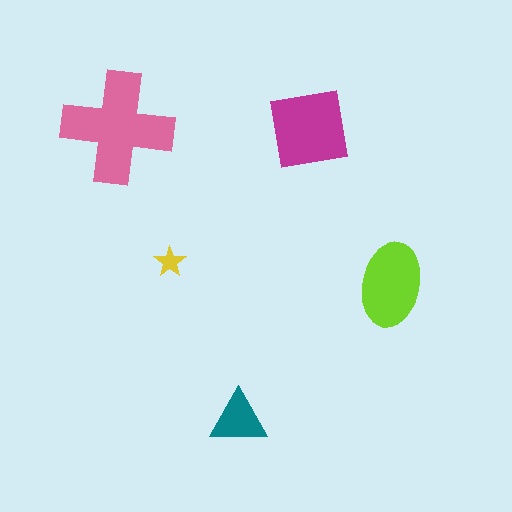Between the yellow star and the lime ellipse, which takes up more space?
The lime ellipse.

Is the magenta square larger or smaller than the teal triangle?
Larger.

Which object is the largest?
The pink cross.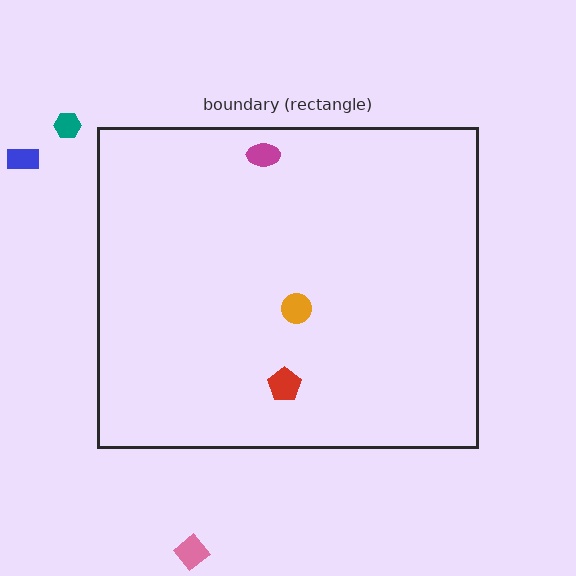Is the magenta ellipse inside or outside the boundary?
Inside.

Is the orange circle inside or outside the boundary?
Inside.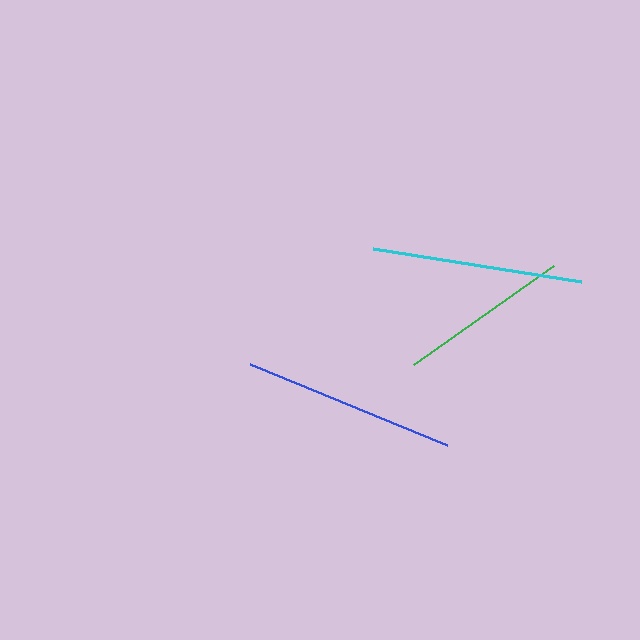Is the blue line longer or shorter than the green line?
The blue line is longer than the green line.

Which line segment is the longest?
The blue line is the longest at approximately 214 pixels.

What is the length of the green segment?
The green segment is approximately 171 pixels long.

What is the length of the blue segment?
The blue segment is approximately 214 pixels long.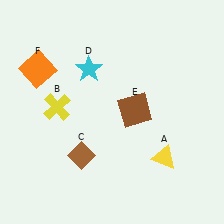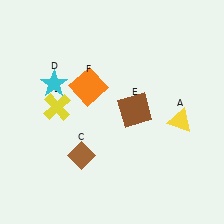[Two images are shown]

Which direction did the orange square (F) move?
The orange square (F) moved right.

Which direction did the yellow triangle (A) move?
The yellow triangle (A) moved up.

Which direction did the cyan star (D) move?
The cyan star (D) moved left.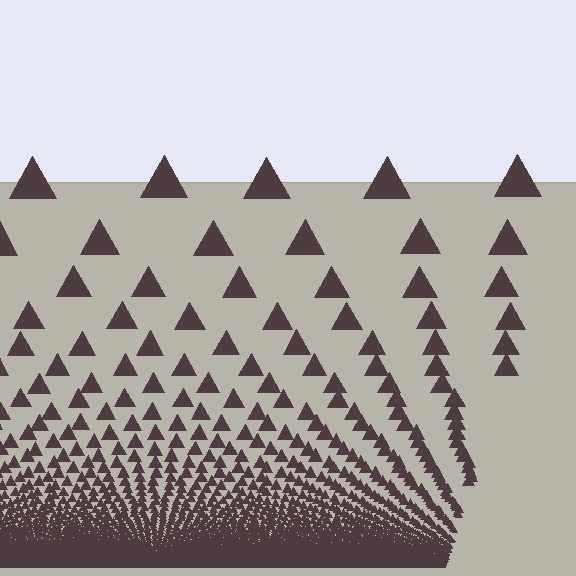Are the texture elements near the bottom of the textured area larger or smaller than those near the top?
Smaller. The gradient is inverted — elements near the bottom are smaller and denser.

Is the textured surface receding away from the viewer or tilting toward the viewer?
The surface appears to tilt toward the viewer. Texture elements get larger and sparser toward the top.